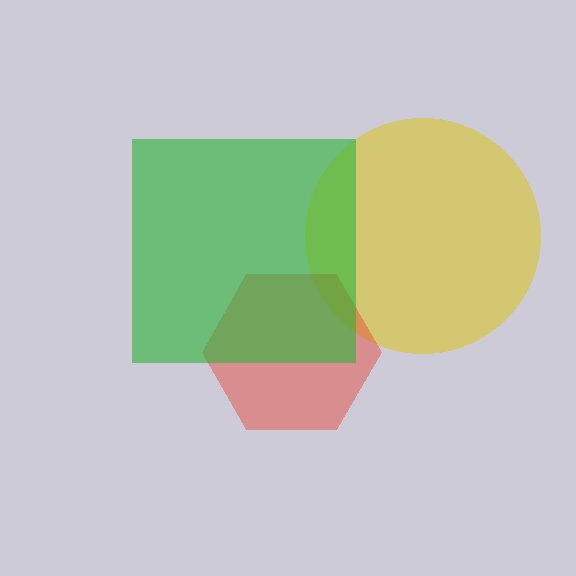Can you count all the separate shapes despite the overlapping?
Yes, there are 3 separate shapes.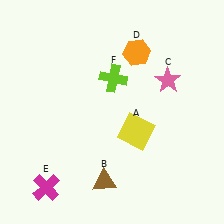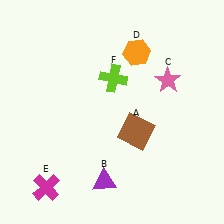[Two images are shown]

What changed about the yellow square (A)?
In Image 1, A is yellow. In Image 2, it changed to brown.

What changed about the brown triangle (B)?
In Image 1, B is brown. In Image 2, it changed to purple.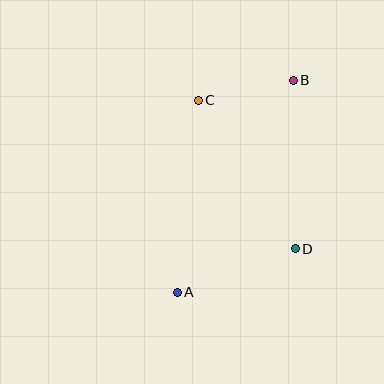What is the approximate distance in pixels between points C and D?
The distance between C and D is approximately 178 pixels.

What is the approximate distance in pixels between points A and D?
The distance between A and D is approximately 126 pixels.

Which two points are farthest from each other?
Points A and B are farthest from each other.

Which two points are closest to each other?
Points B and C are closest to each other.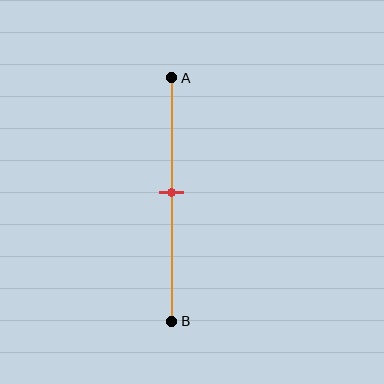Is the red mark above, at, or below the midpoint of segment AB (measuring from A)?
The red mark is approximately at the midpoint of segment AB.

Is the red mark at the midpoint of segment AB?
Yes, the mark is approximately at the midpoint.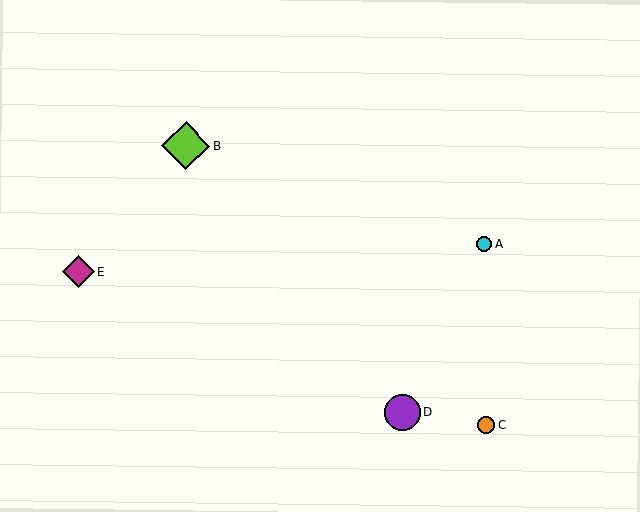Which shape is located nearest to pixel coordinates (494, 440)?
The orange circle (labeled C) at (486, 425) is nearest to that location.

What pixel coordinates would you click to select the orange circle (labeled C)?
Click at (486, 425) to select the orange circle C.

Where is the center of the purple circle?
The center of the purple circle is at (403, 412).